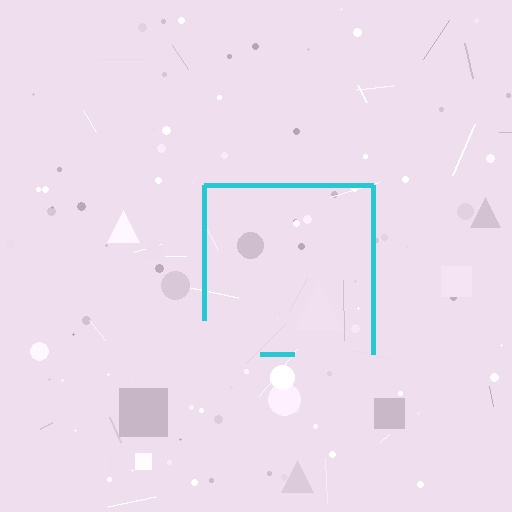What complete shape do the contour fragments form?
The contour fragments form a square.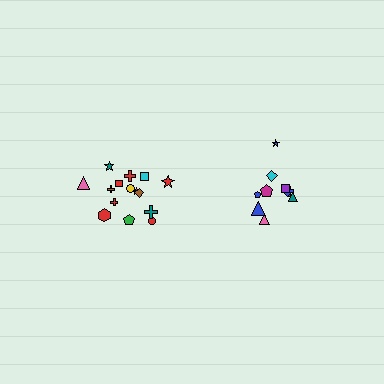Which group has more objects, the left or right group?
The left group.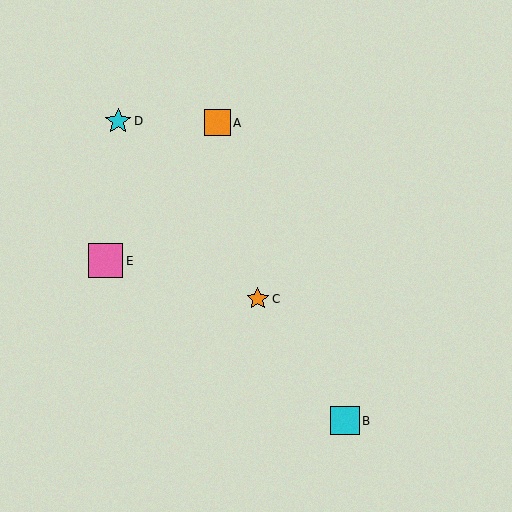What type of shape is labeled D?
Shape D is a cyan star.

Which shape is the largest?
The pink square (labeled E) is the largest.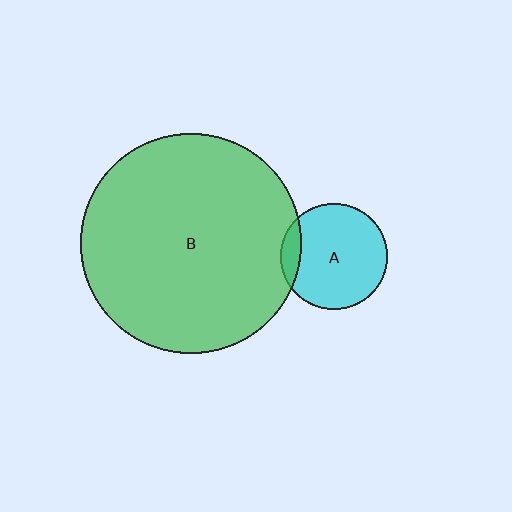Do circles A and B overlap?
Yes.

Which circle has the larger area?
Circle B (green).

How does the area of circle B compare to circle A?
Approximately 4.3 times.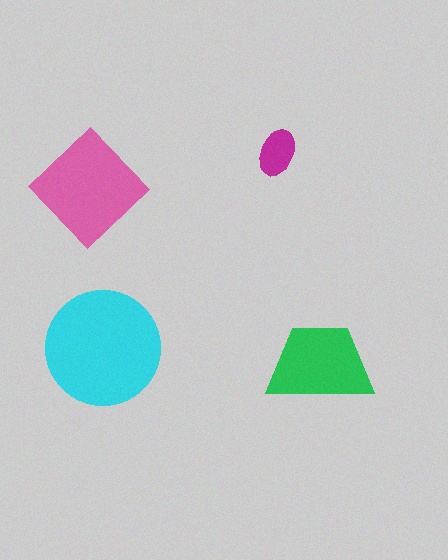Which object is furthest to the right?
The green trapezoid is rightmost.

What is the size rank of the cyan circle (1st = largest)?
1st.